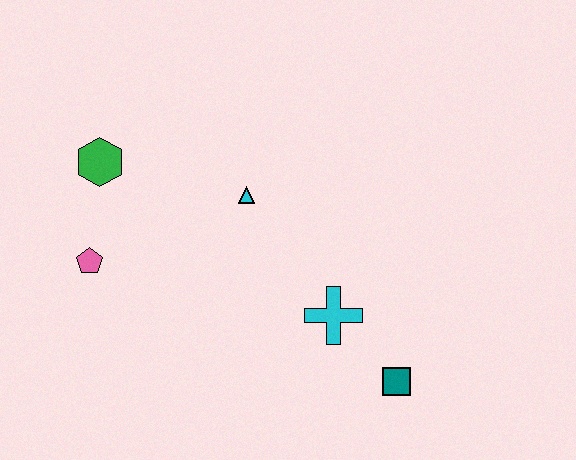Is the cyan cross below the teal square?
No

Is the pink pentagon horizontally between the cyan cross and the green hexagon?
No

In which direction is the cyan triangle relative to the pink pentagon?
The cyan triangle is to the right of the pink pentagon.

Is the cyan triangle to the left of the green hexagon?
No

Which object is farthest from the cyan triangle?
The teal square is farthest from the cyan triangle.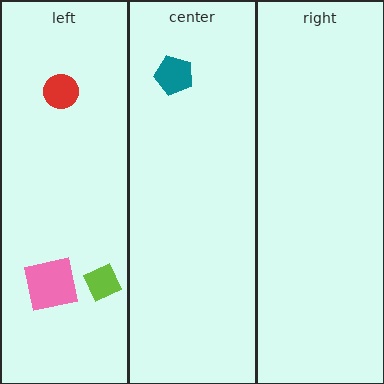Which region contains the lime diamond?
The left region.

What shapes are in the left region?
The red circle, the pink square, the lime diamond.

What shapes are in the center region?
The teal pentagon.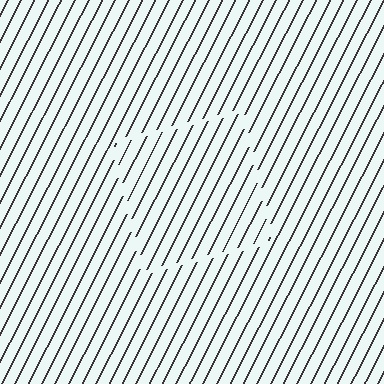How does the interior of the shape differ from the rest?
The interior of the shape contains the same grating, shifted by half a period — the contour is defined by the phase discontinuity where line-ends from the inner and outer gratings abut.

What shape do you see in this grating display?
An illusory square. The interior of the shape contains the same grating, shifted by half a period — the contour is defined by the phase discontinuity where line-ends from the inner and outer gratings abut.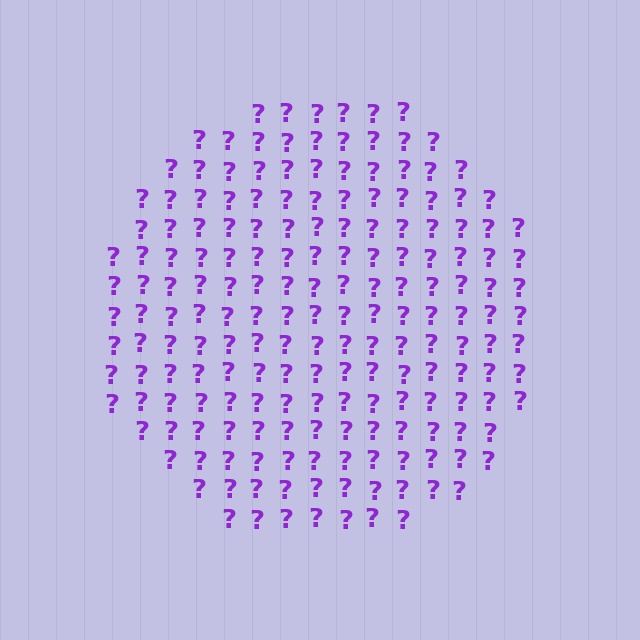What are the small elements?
The small elements are question marks.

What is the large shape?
The large shape is a circle.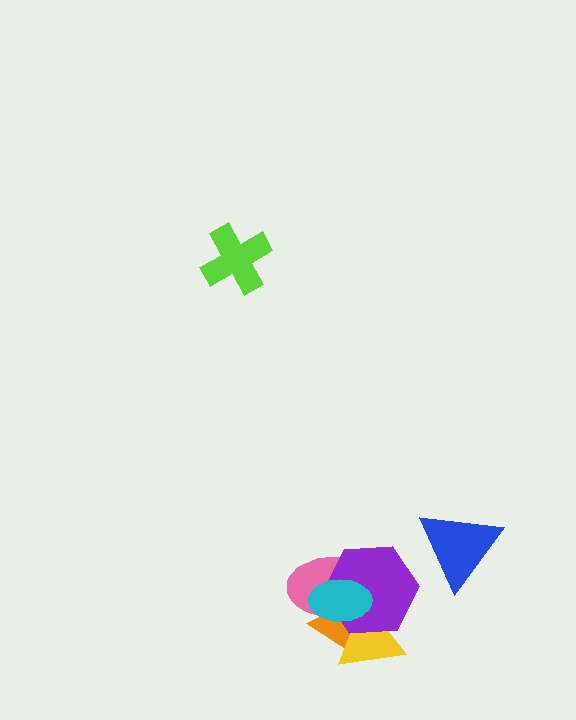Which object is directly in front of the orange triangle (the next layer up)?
The pink ellipse is directly in front of the orange triangle.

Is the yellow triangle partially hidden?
Yes, it is partially covered by another shape.